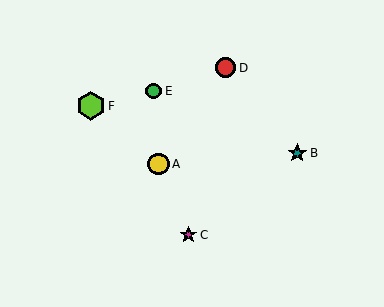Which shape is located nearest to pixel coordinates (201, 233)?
The magenta star (labeled C) at (188, 235) is nearest to that location.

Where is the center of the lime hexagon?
The center of the lime hexagon is at (91, 106).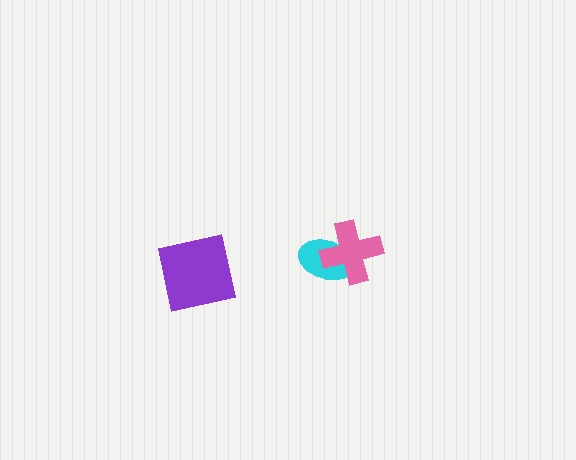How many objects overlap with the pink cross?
1 object overlaps with the pink cross.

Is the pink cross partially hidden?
No, no other shape covers it.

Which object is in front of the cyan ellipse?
The pink cross is in front of the cyan ellipse.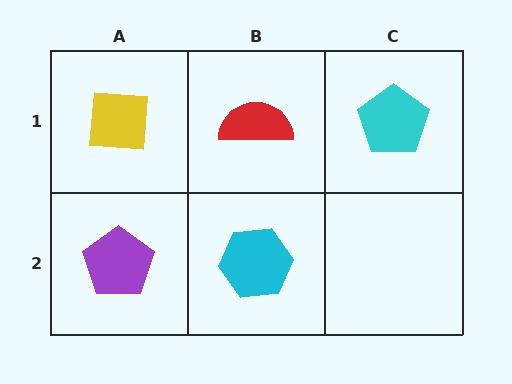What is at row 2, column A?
A purple pentagon.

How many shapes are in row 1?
3 shapes.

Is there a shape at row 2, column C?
No, that cell is empty.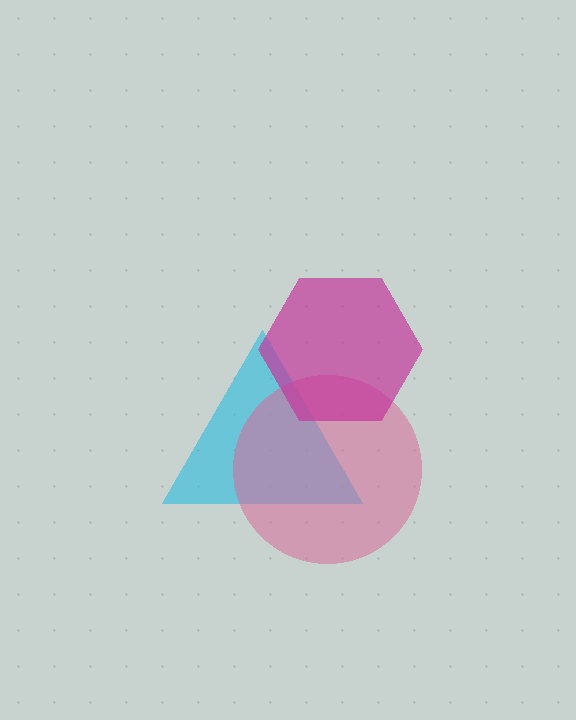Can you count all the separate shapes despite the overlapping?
Yes, there are 3 separate shapes.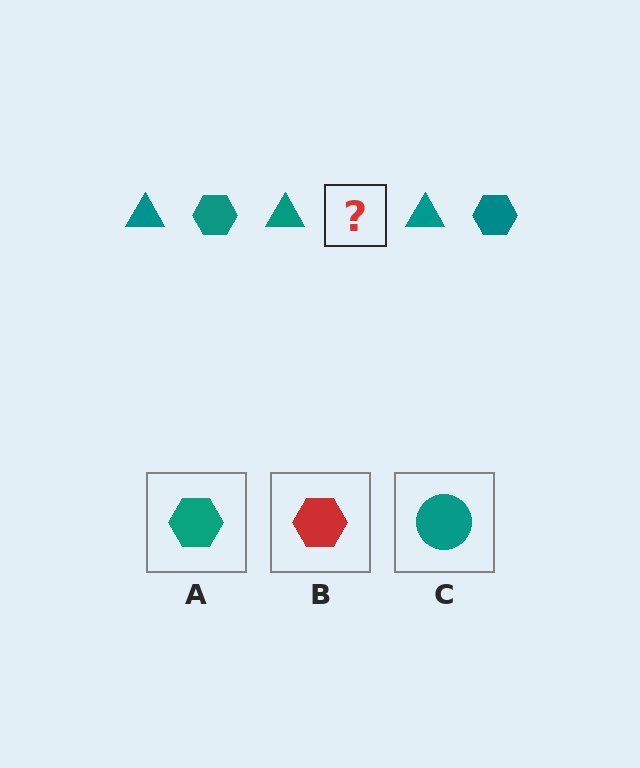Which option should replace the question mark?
Option A.